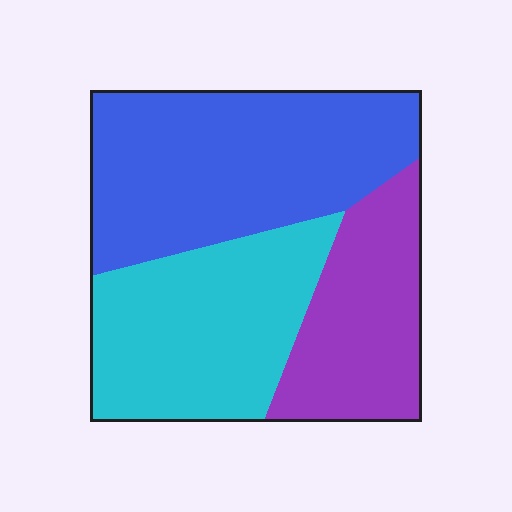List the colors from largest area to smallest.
From largest to smallest: blue, cyan, purple.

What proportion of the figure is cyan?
Cyan takes up about one third (1/3) of the figure.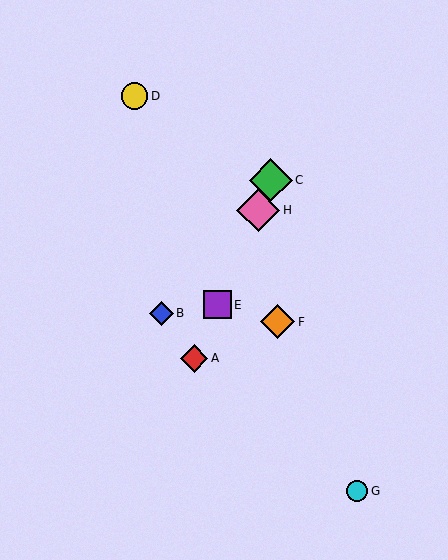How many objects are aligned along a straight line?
4 objects (A, C, E, H) are aligned along a straight line.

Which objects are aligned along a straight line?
Objects A, C, E, H are aligned along a straight line.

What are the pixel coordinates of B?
Object B is at (162, 313).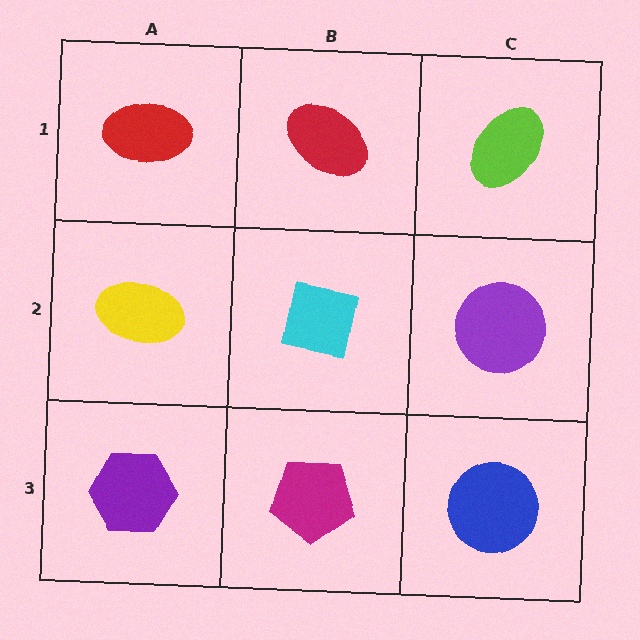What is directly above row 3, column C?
A purple circle.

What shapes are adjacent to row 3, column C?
A purple circle (row 2, column C), a magenta pentagon (row 3, column B).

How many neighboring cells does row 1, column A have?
2.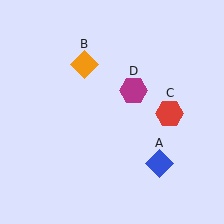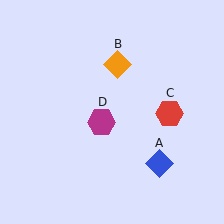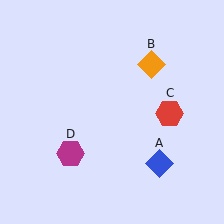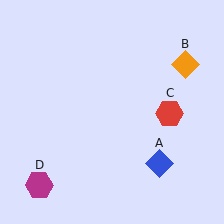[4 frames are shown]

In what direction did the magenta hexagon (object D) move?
The magenta hexagon (object D) moved down and to the left.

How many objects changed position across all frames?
2 objects changed position: orange diamond (object B), magenta hexagon (object D).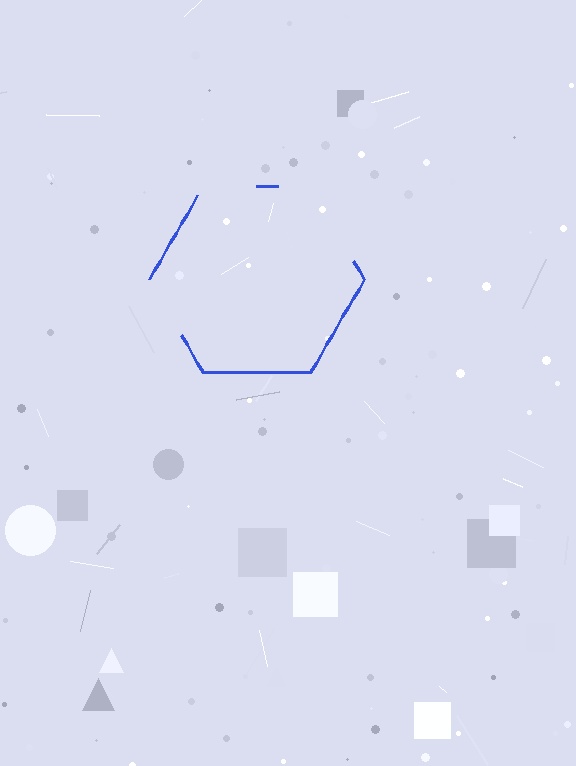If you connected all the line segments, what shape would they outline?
They would outline a hexagon.